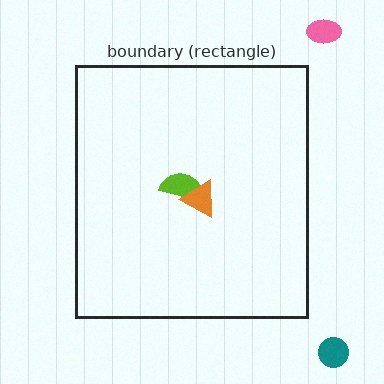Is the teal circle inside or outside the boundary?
Outside.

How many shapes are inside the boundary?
2 inside, 2 outside.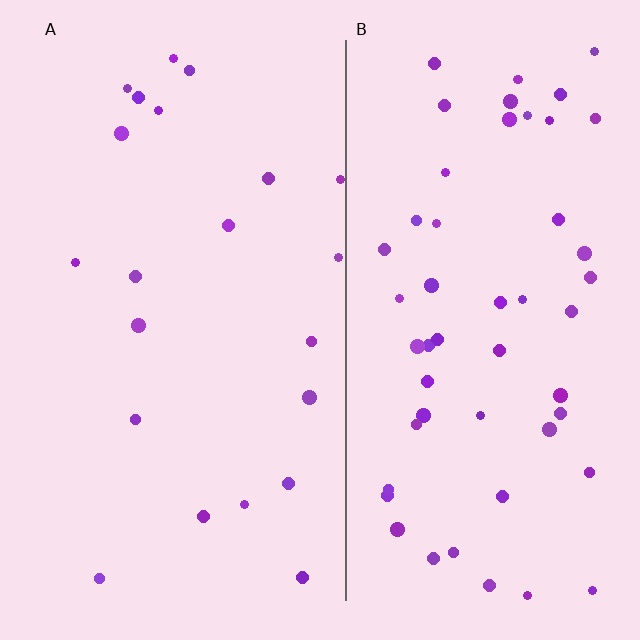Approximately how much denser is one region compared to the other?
Approximately 2.5× — region B over region A.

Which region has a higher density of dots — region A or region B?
B (the right).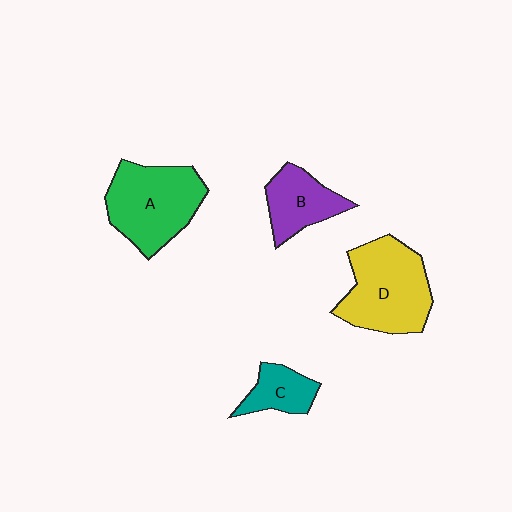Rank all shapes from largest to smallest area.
From largest to smallest: D (yellow), A (green), B (purple), C (teal).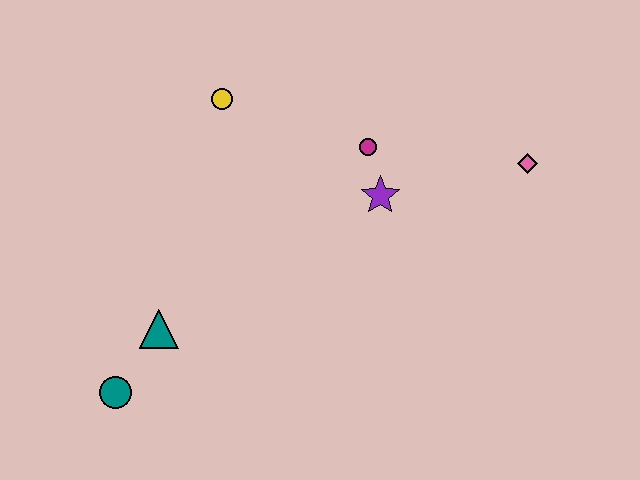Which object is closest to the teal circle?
The teal triangle is closest to the teal circle.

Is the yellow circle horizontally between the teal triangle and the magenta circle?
Yes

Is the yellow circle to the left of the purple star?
Yes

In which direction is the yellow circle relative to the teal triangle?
The yellow circle is above the teal triangle.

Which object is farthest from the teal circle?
The pink diamond is farthest from the teal circle.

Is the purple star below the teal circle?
No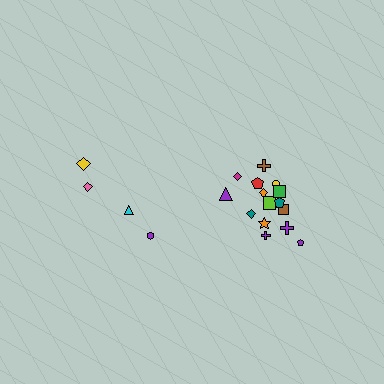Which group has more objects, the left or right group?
The right group.